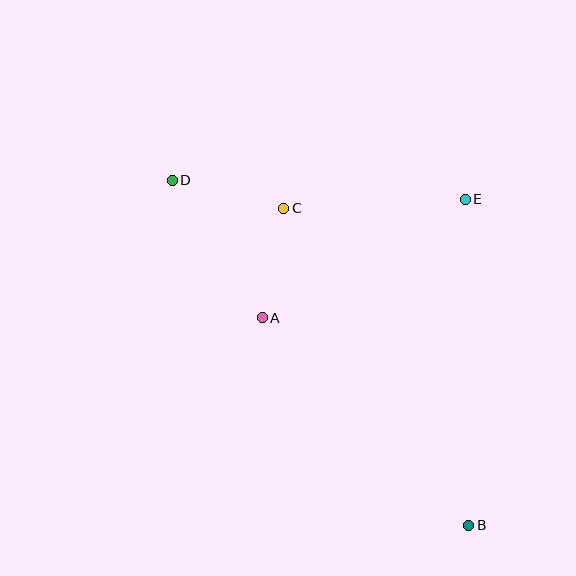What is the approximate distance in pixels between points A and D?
The distance between A and D is approximately 164 pixels.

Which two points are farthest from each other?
Points B and D are farthest from each other.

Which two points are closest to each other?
Points A and C are closest to each other.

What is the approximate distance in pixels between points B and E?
The distance between B and E is approximately 326 pixels.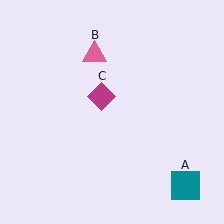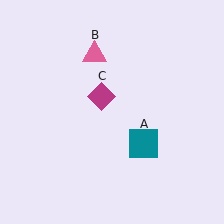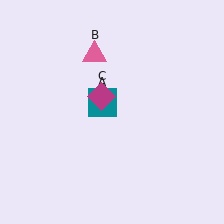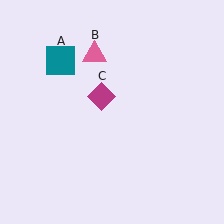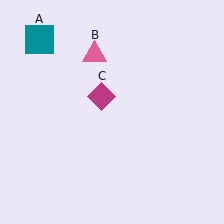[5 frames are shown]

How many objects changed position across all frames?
1 object changed position: teal square (object A).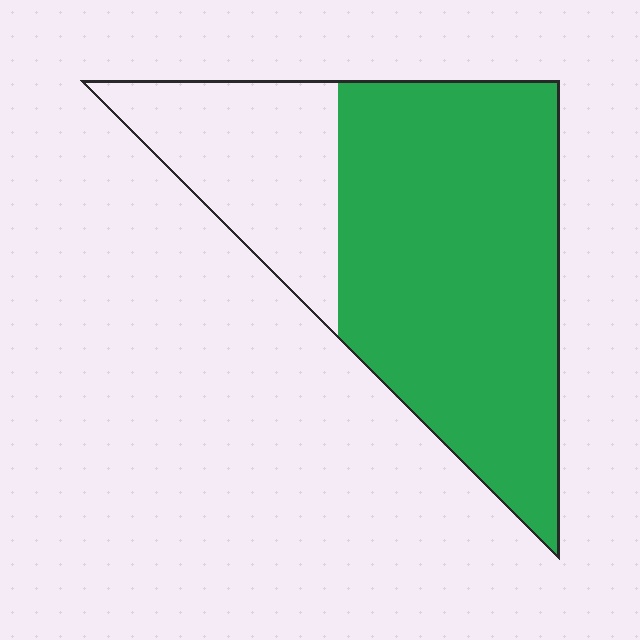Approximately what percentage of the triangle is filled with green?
Approximately 70%.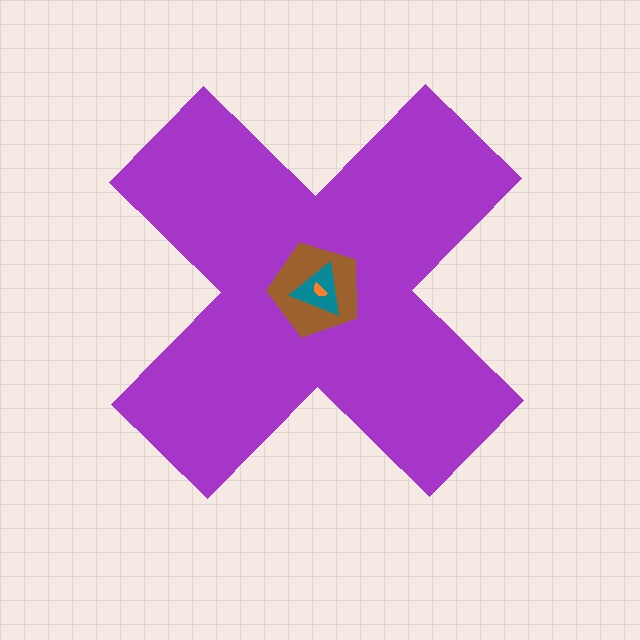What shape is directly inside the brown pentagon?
The teal triangle.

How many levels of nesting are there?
4.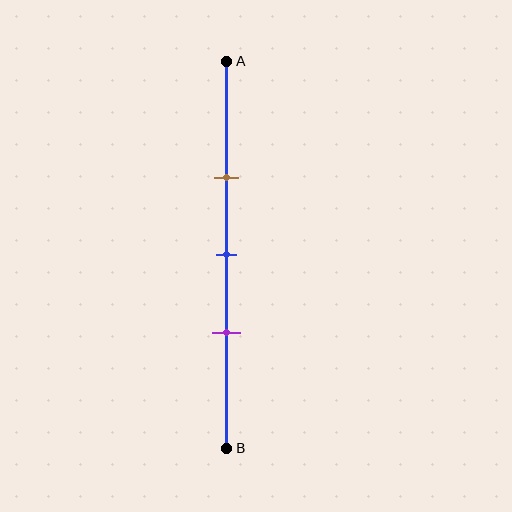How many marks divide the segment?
There are 3 marks dividing the segment.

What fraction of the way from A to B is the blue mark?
The blue mark is approximately 50% (0.5) of the way from A to B.